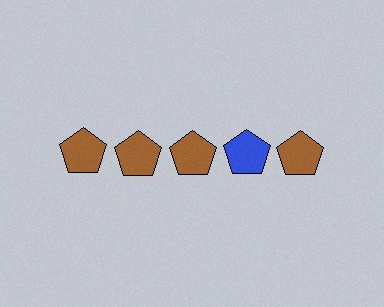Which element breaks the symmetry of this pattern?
The blue pentagon in the top row, second from right column breaks the symmetry. All other shapes are brown pentagons.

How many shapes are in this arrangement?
There are 5 shapes arranged in a grid pattern.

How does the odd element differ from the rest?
It has a different color: blue instead of brown.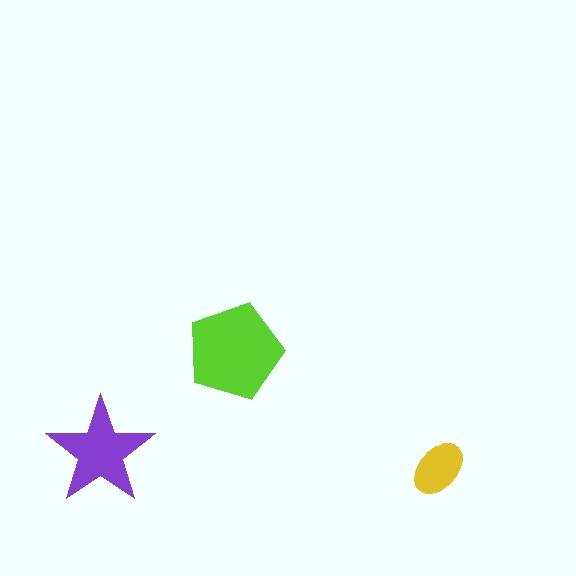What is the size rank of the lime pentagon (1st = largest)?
1st.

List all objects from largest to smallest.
The lime pentagon, the purple star, the yellow ellipse.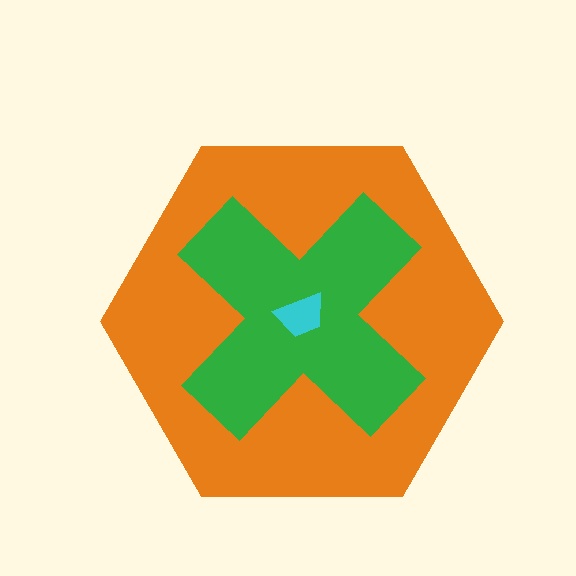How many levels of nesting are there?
3.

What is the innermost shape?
The cyan trapezoid.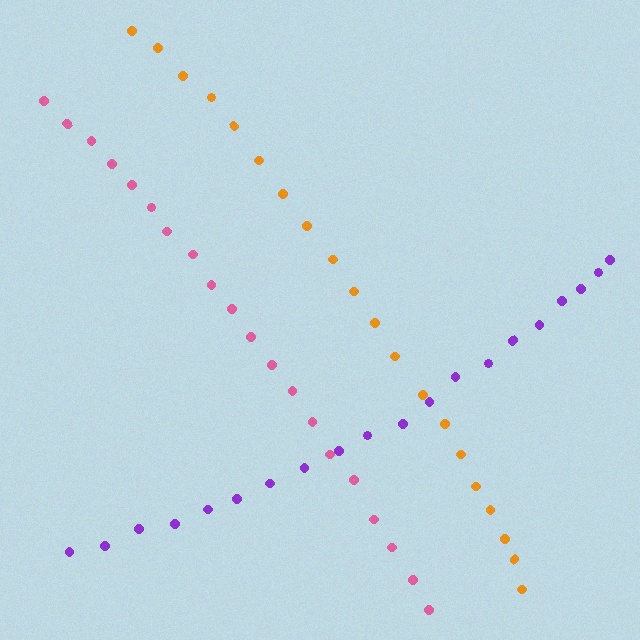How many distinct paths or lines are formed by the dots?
There are 3 distinct paths.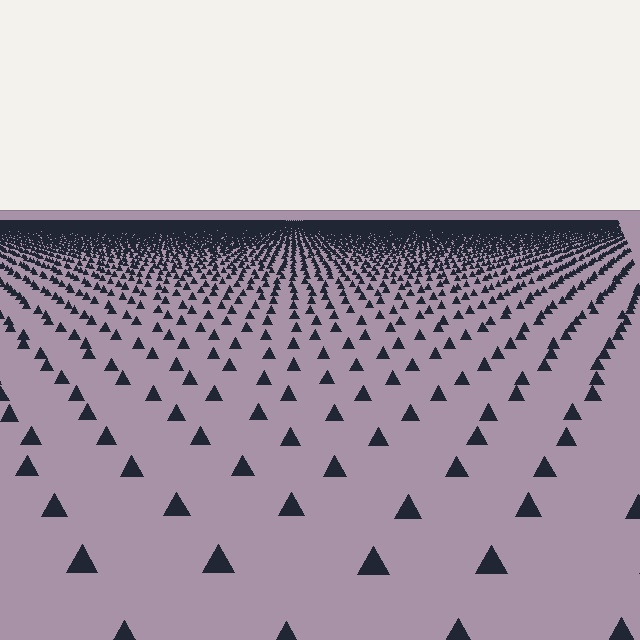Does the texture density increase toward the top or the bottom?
Density increases toward the top.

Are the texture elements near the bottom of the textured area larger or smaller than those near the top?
Larger. Near the bottom, elements are closer to the viewer and appear at a bigger on-screen size.